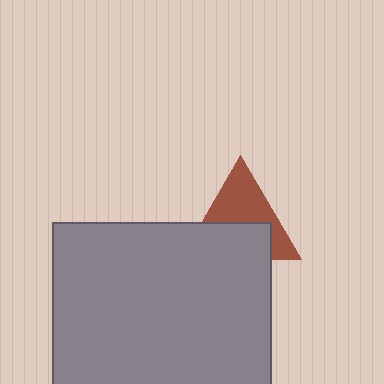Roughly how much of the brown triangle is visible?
About half of it is visible (roughly 52%).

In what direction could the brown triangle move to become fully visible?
The brown triangle could move up. That would shift it out from behind the gray rectangle entirely.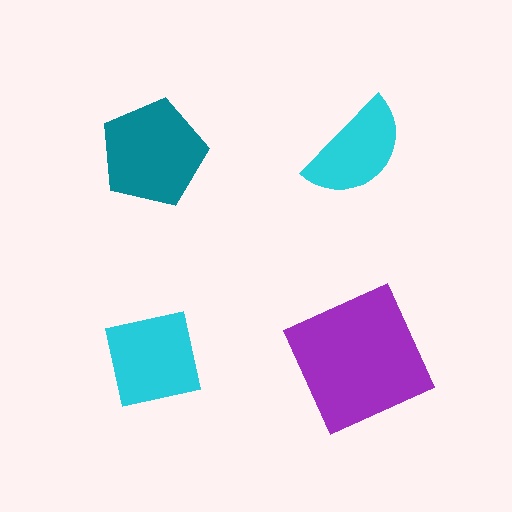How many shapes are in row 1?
2 shapes.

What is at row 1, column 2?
A cyan semicircle.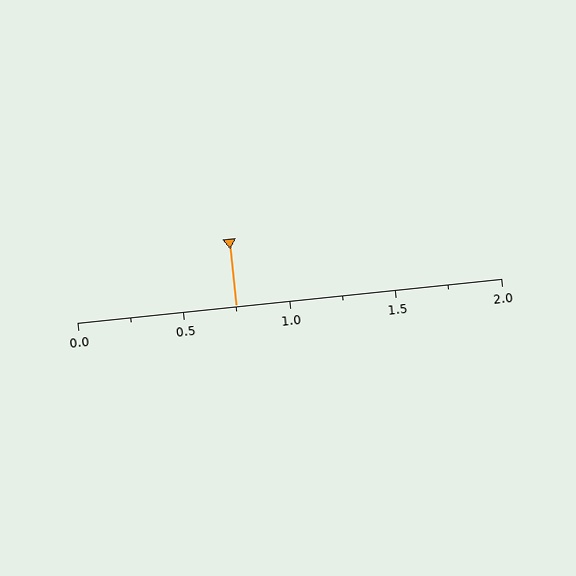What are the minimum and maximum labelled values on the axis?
The axis runs from 0.0 to 2.0.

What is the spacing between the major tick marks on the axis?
The major ticks are spaced 0.5 apart.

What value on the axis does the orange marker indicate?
The marker indicates approximately 0.75.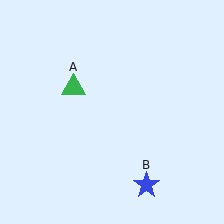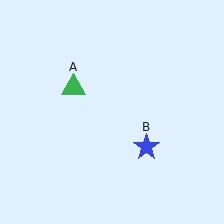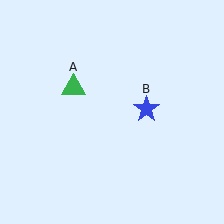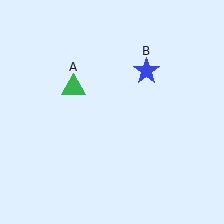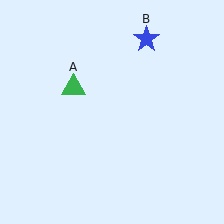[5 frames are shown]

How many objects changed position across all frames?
1 object changed position: blue star (object B).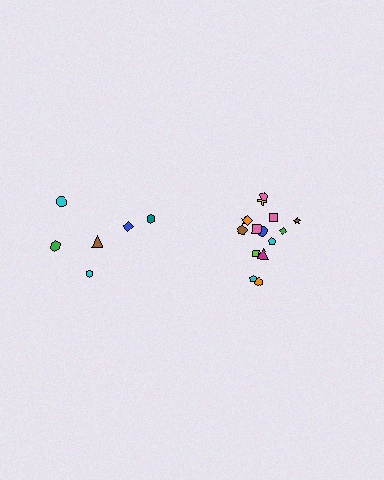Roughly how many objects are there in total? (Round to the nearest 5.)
Roughly 20 objects in total.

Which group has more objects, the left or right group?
The right group.